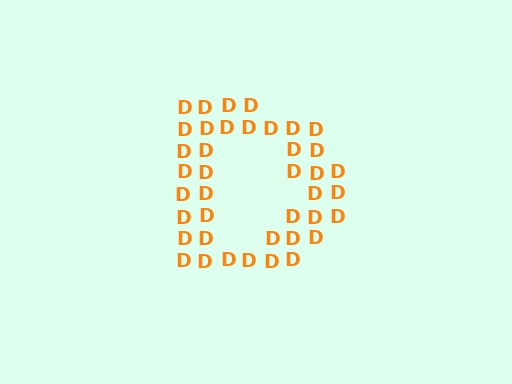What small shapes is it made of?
It is made of small letter D's.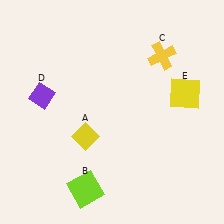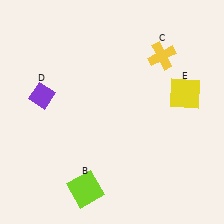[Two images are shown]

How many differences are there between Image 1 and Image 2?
There is 1 difference between the two images.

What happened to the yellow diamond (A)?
The yellow diamond (A) was removed in Image 2. It was in the bottom-left area of Image 1.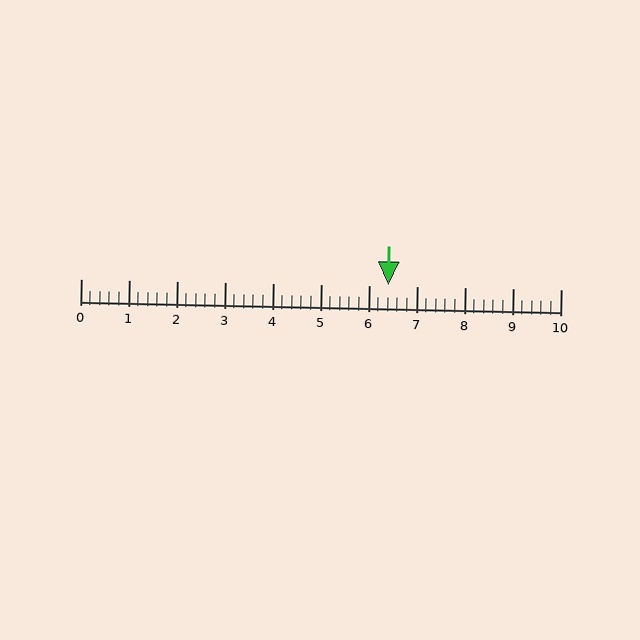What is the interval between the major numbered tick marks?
The major tick marks are spaced 1 units apart.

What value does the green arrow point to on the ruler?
The green arrow points to approximately 6.4.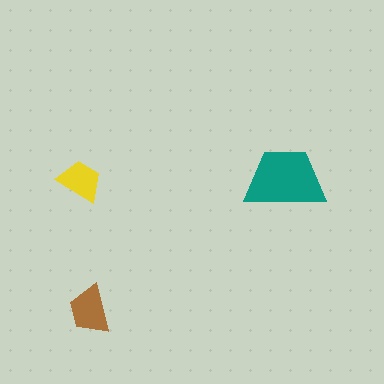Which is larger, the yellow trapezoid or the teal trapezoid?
The teal one.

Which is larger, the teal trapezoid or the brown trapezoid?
The teal one.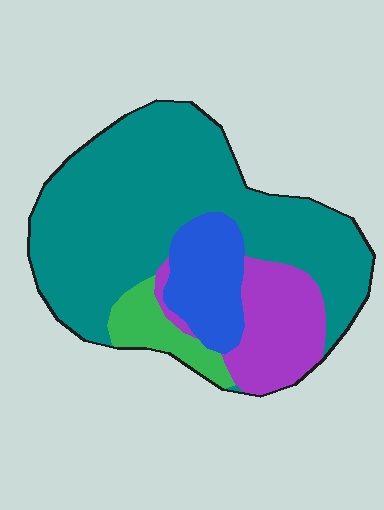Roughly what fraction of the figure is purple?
Purple takes up less than a quarter of the figure.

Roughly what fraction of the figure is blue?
Blue covers 13% of the figure.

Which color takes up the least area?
Green, at roughly 10%.